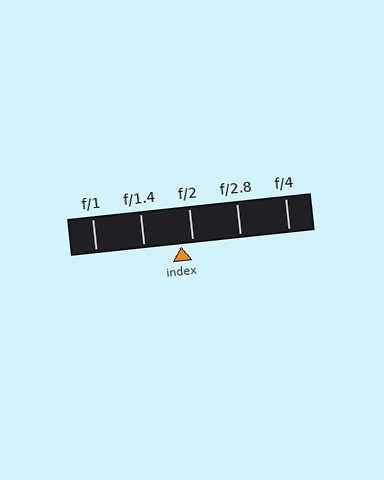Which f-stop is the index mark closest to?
The index mark is closest to f/2.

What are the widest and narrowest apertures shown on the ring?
The widest aperture shown is f/1 and the narrowest is f/4.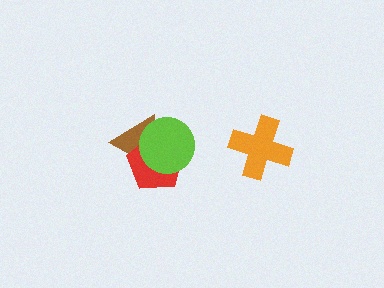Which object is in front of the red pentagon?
The lime circle is in front of the red pentagon.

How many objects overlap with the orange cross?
0 objects overlap with the orange cross.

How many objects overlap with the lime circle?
2 objects overlap with the lime circle.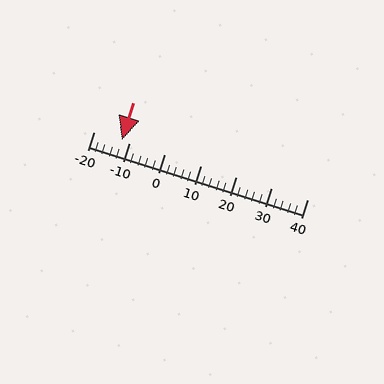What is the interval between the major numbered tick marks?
The major tick marks are spaced 10 units apart.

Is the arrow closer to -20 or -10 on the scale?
The arrow is closer to -10.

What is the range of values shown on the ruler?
The ruler shows values from -20 to 40.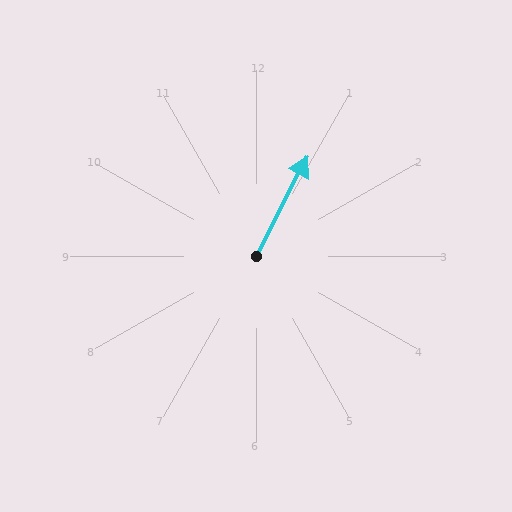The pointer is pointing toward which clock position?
Roughly 1 o'clock.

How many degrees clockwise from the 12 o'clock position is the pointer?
Approximately 27 degrees.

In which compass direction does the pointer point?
Northeast.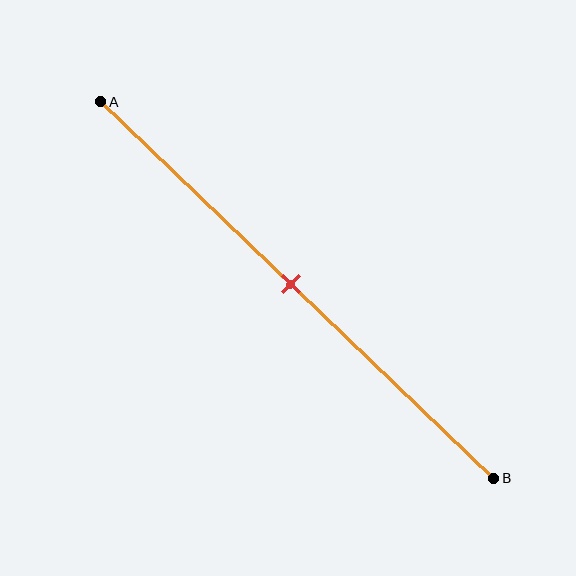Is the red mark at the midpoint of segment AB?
Yes, the mark is approximately at the midpoint.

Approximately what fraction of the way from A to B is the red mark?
The red mark is approximately 50% of the way from A to B.